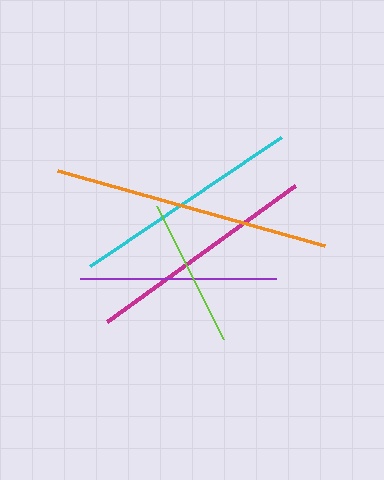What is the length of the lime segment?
The lime segment is approximately 149 pixels long.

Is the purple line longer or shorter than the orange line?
The orange line is longer than the purple line.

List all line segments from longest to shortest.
From longest to shortest: orange, magenta, cyan, purple, lime.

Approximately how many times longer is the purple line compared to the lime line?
The purple line is approximately 1.3 times the length of the lime line.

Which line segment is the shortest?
The lime line is the shortest at approximately 149 pixels.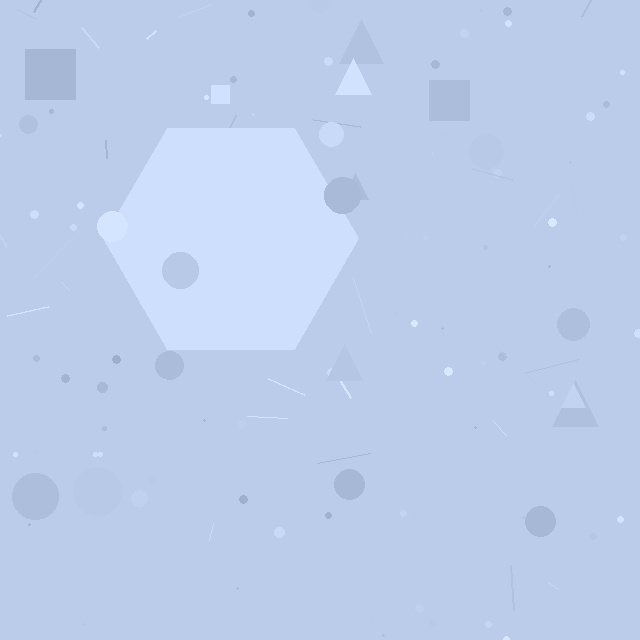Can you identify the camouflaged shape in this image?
The camouflaged shape is a hexagon.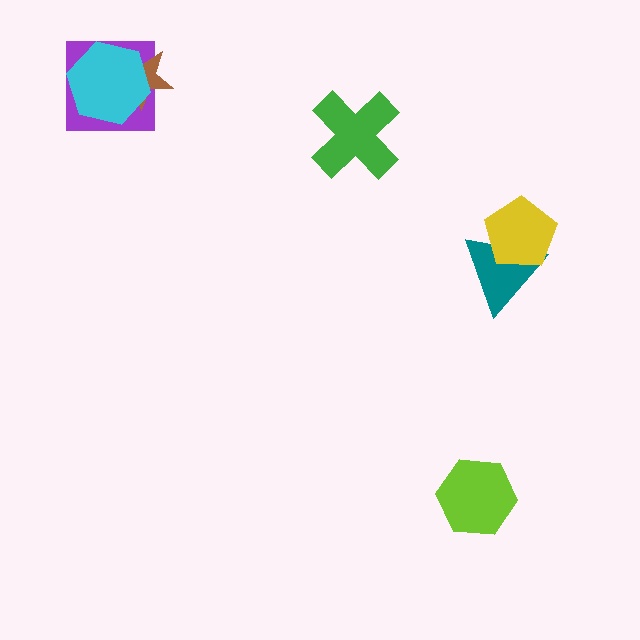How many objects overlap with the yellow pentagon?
1 object overlaps with the yellow pentagon.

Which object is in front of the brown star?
The cyan hexagon is in front of the brown star.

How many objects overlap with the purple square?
2 objects overlap with the purple square.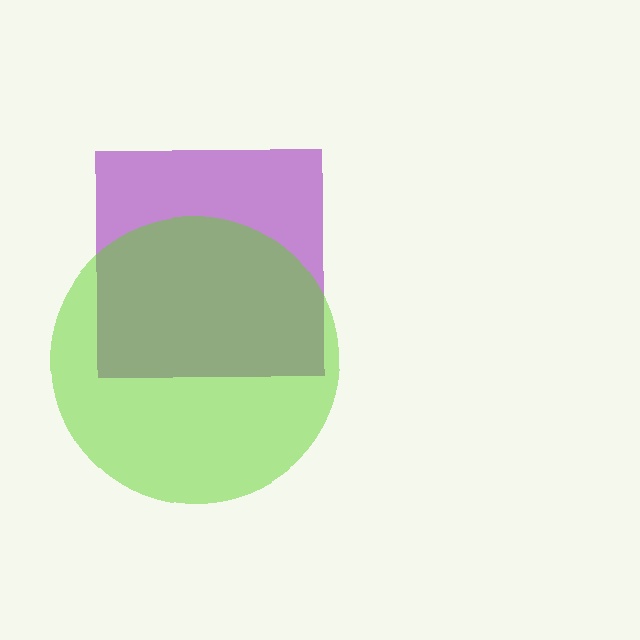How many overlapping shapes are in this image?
There are 2 overlapping shapes in the image.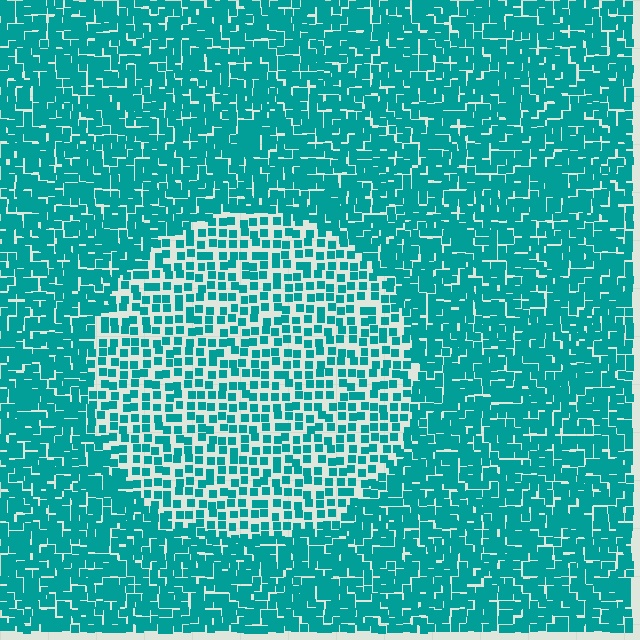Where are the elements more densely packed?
The elements are more densely packed outside the circle boundary.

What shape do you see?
I see a circle.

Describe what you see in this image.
The image contains small teal elements arranged at two different densities. A circle-shaped region is visible where the elements are less densely packed than the surrounding area.